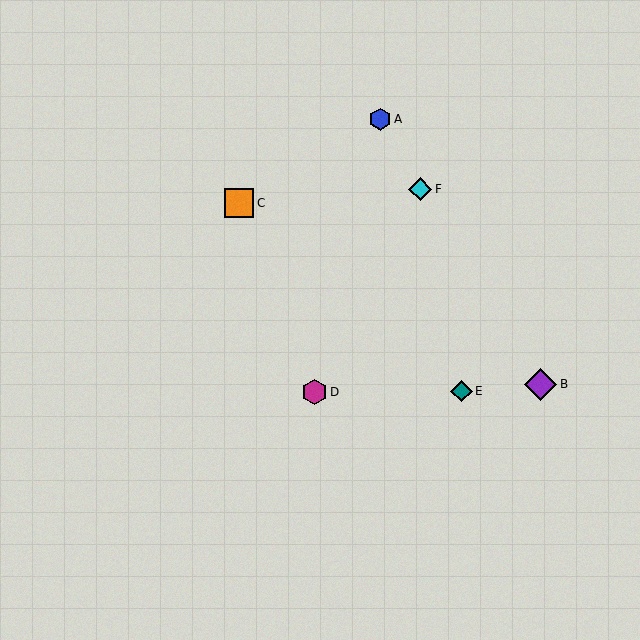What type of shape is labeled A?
Shape A is a blue hexagon.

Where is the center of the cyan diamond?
The center of the cyan diamond is at (420, 189).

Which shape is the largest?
The purple diamond (labeled B) is the largest.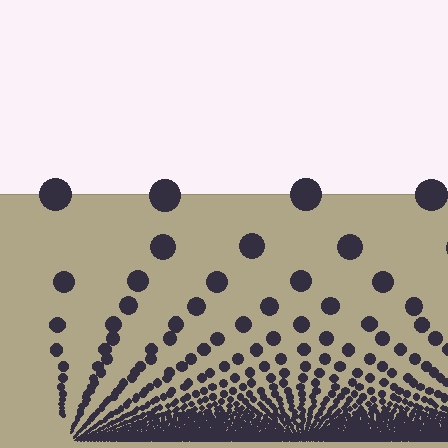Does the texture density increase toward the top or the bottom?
Density increases toward the bottom.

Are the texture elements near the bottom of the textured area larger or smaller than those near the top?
Smaller. The gradient is inverted — elements near the bottom are smaller and denser.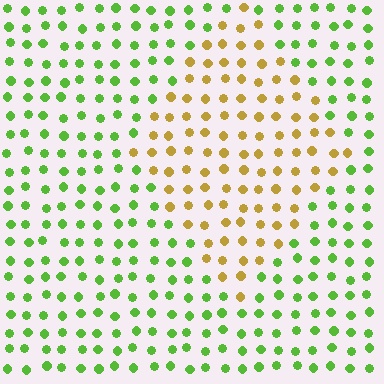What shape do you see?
I see a diamond.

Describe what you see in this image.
The image is filled with small lime elements in a uniform arrangement. A diamond-shaped region is visible where the elements are tinted to a slightly different hue, forming a subtle color boundary.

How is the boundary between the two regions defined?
The boundary is defined purely by a slight shift in hue (about 60 degrees). Spacing, size, and orientation are identical on both sides.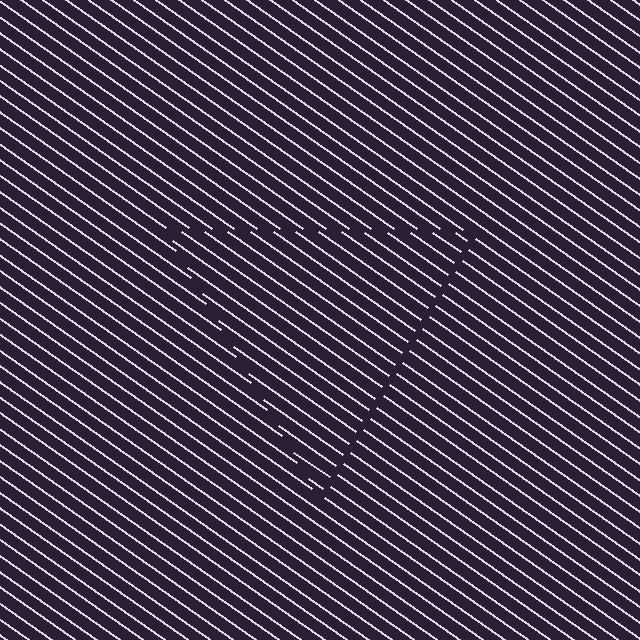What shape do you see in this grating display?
An illusory triangle. The interior of the shape contains the same grating, shifted by half a period — the contour is defined by the phase discontinuity where line-ends from the inner and outer gratings abut.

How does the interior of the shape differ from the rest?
The interior of the shape contains the same grating, shifted by half a period — the contour is defined by the phase discontinuity where line-ends from the inner and outer gratings abut.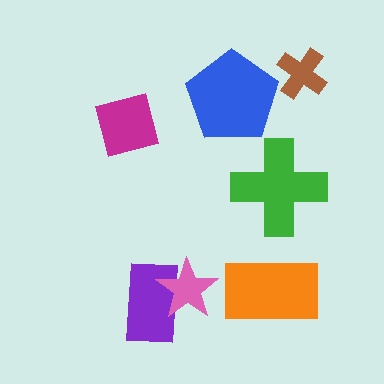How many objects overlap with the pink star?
1 object overlaps with the pink star.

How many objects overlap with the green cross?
0 objects overlap with the green cross.